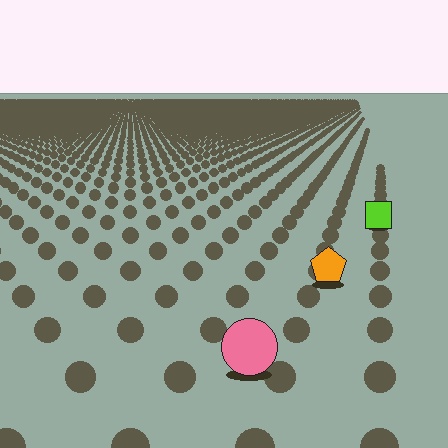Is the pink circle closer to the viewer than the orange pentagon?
Yes. The pink circle is closer — you can tell from the texture gradient: the ground texture is coarser near it.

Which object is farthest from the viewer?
The lime square is farthest from the viewer. It appears smaller and the ground texture around it is denser.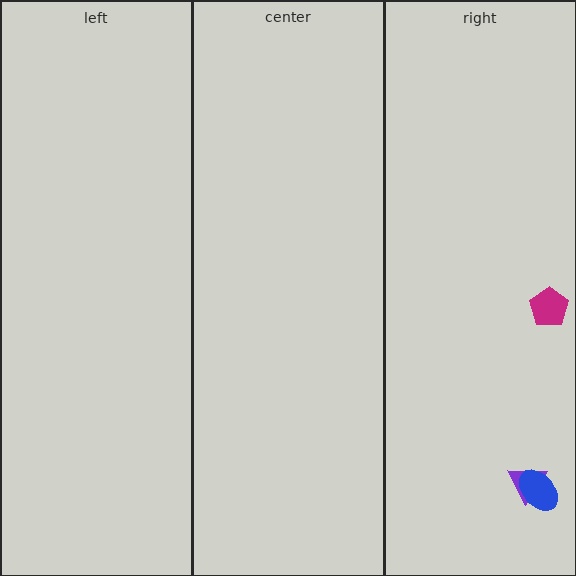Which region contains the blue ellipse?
The right region.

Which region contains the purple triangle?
The right region.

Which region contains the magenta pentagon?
The right region.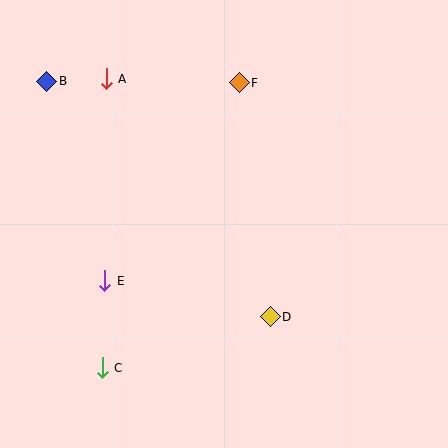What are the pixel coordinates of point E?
Point E is at (105, 281).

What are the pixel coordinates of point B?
Point B is at (47, 81).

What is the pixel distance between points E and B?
The distance between E and B is 208 pixels.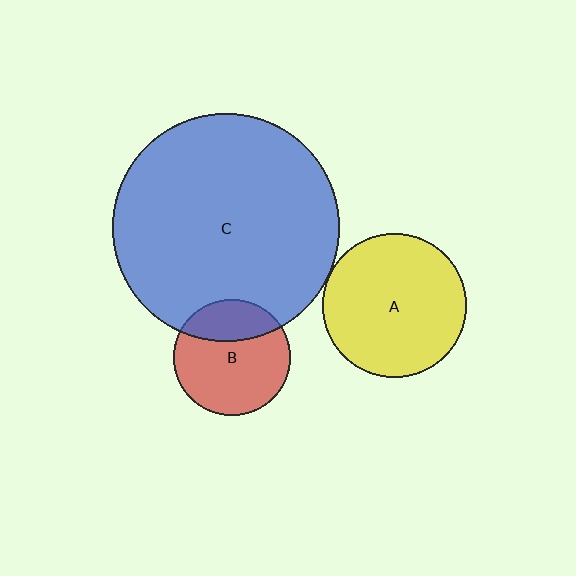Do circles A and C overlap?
Yes.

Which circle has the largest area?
Circle C (blue).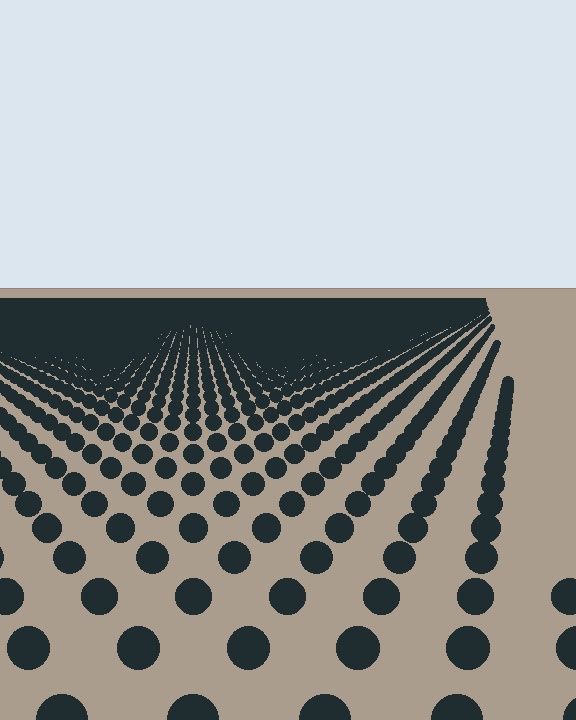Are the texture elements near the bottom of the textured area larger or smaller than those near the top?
Larger. Near the bottom, elements are closer to the viewer and appear at a bigger on-screen size.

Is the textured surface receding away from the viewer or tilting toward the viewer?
The surface is receding away from the viewer. Texture elements get smaller and denser toward the top.